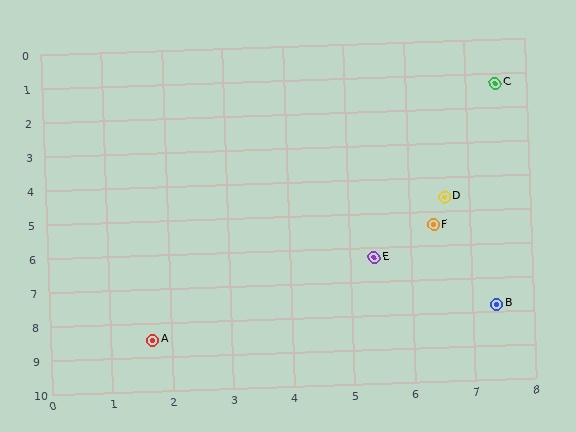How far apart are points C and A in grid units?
Points C and A are about 9.2 grid units apart.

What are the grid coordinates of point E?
Point E is at approximately (5.4, 6.3).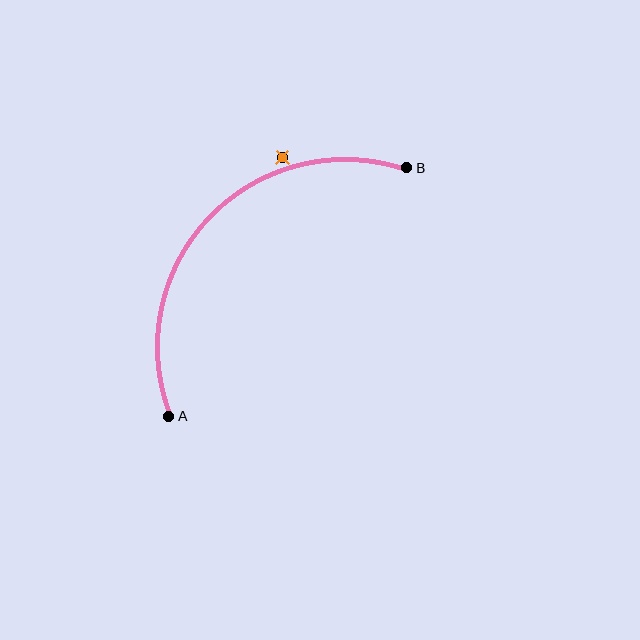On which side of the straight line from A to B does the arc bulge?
The arc bulges above and to the left of the straight line connecting A and B.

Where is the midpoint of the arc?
The arc midpoint is the point on the curve farthest from the straight line joining A and B. It sits above and to the left of that line.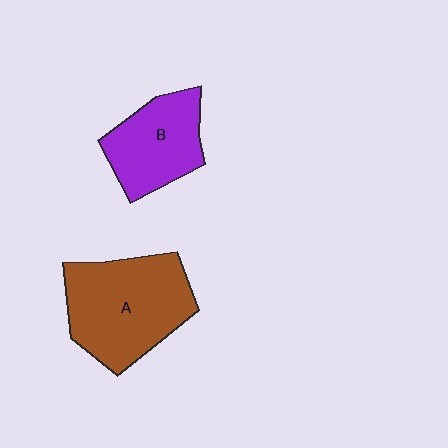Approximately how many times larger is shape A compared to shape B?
Approximately 1.5 times.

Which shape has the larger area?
Shape A (brown).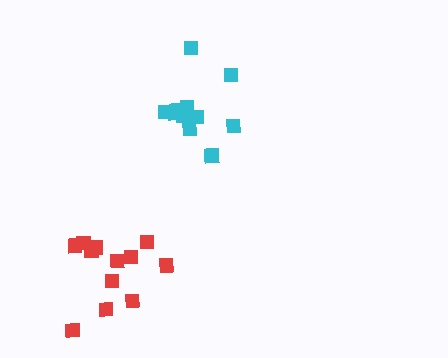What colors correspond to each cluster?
The clusters are colored: cyan, red.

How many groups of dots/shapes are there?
There are 2 groups.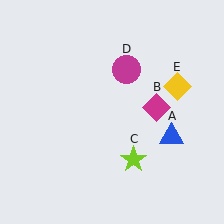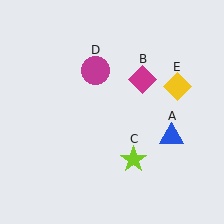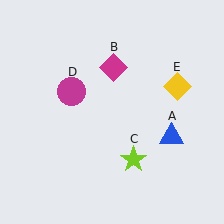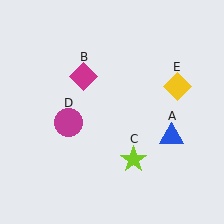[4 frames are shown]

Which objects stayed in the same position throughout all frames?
Blue triangle (object A) and lime star (object C) and yellow diamond (object E) remained stationary.